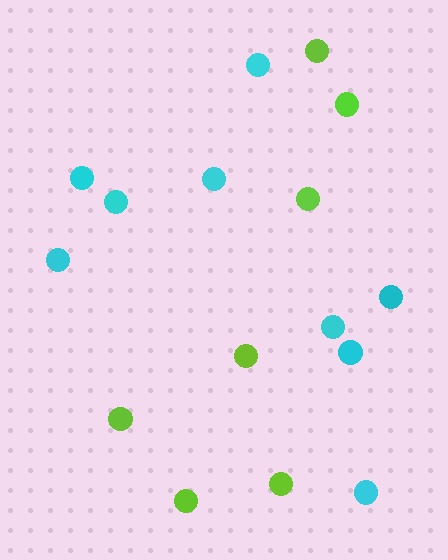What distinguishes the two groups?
There are 2 groups: one group of lime circles (7) and one group of cyan circles (9).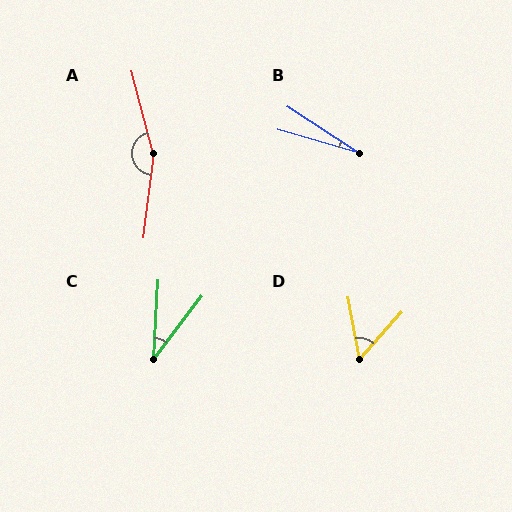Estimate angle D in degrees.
Approximately 52 degrees.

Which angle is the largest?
A, at approximately 159 degrees.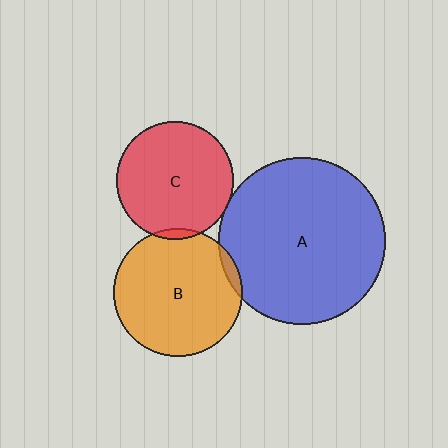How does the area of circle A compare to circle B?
Approximately 1.7 times.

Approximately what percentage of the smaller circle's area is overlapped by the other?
Approximately 5%.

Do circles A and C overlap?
Yes.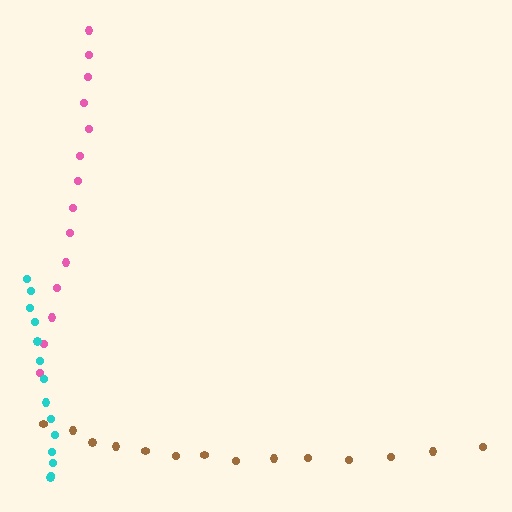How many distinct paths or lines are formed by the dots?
There are 3 distinct paths.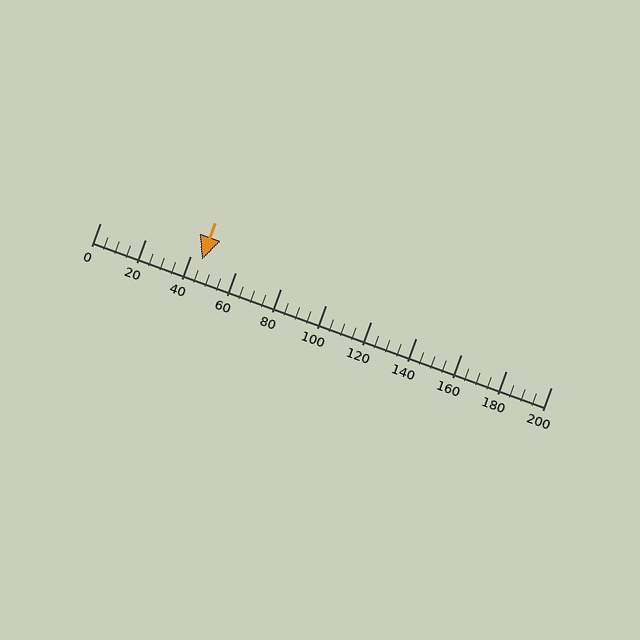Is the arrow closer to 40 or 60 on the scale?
The arrow is closer to 40.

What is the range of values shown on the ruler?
The ruler shows values from 0 to 200.